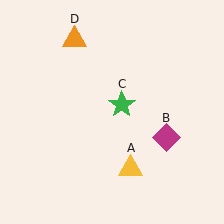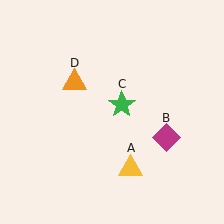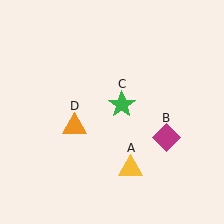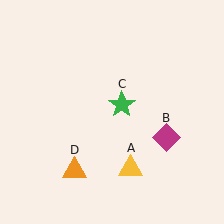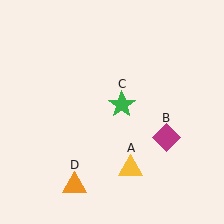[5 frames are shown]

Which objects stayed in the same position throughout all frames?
Yellow triangle (object A) and magenta diamond (object B) and green star (object C) remained stationary.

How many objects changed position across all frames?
1 object changed position: orange triangle (object D).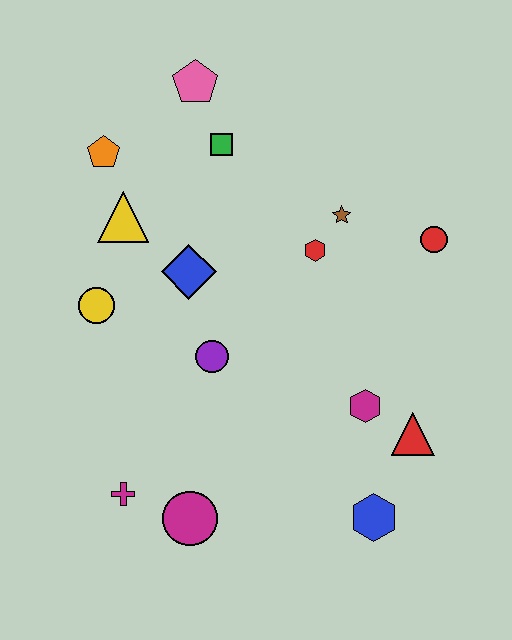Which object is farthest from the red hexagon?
The magenta cross is farthest from the red hexagon.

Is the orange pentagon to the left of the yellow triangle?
Yes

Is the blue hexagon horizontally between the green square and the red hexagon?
No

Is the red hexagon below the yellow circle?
No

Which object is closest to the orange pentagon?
The yellow triangle is closest to the orange pentagon.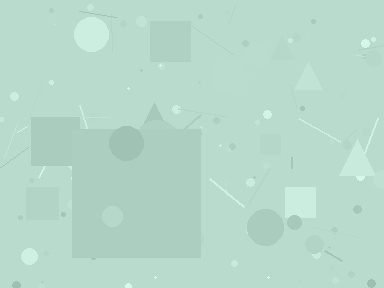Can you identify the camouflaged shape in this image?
The camouflaged shape is a square.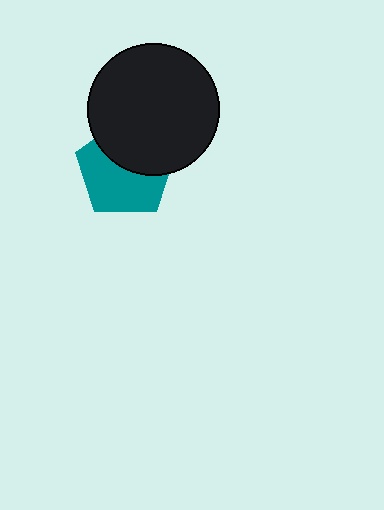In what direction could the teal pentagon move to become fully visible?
The teal pentagon could move down. That would shift it out from behind the black circle entirely.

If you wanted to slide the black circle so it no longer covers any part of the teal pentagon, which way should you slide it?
Slide it up — that is the most direct way to separate the two shapes.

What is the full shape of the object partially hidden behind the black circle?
The partially hidden object is a teal pentagon.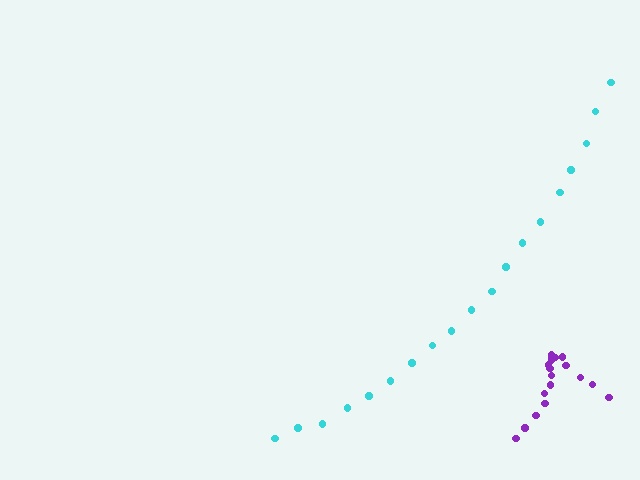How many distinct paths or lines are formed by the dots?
There are 2 distinct paths.